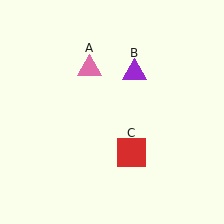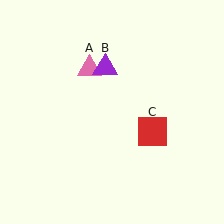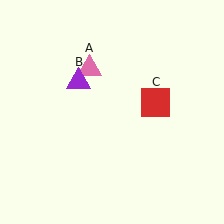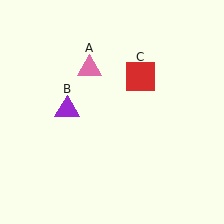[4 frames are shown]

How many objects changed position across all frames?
2 objects changed position: purple triangle (object B), red square (object C).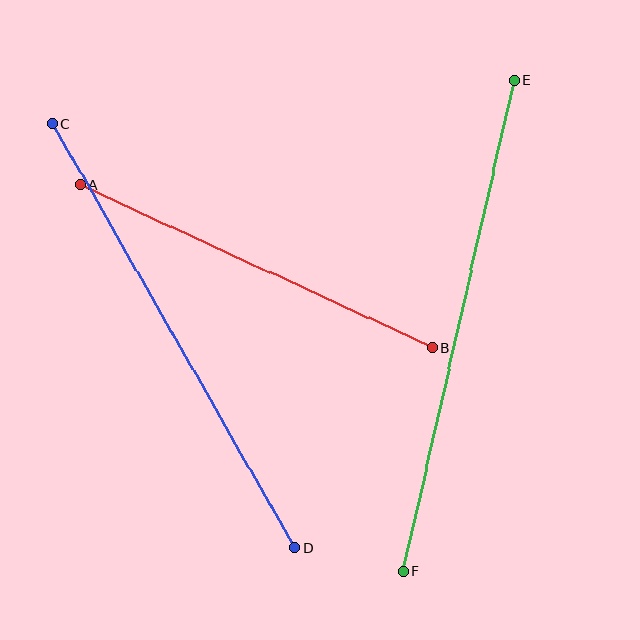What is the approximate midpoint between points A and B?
The midpoint is at approximately (256, 266) pixels.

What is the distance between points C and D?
The distance is approximately 489 pixels.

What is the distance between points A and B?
The distance is approximately 389 pixels.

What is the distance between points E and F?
The distance is approximately 504 pixels.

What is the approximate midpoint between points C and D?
The midpoint is at approximately (174, 336) pixels.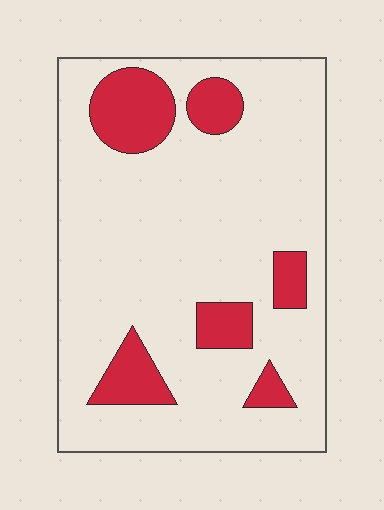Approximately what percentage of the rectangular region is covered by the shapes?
Approximately 15%.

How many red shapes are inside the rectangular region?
6.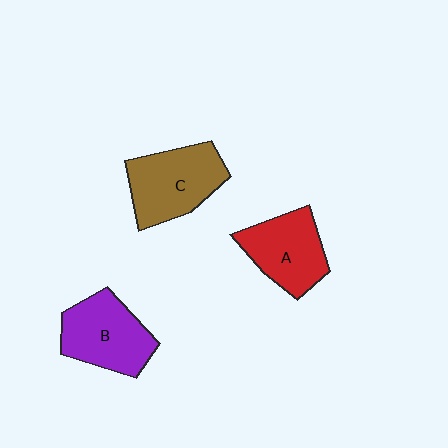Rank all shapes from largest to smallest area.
From largest to smallest: C (brown), B (purple), A (red).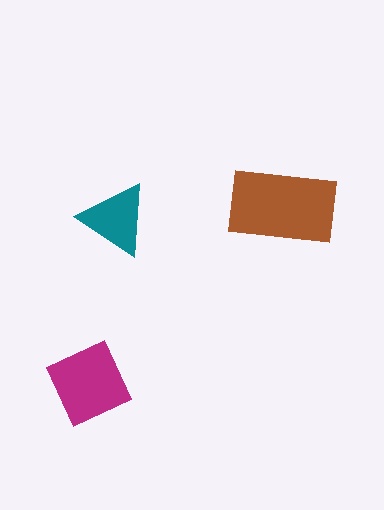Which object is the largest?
The brown rectangle.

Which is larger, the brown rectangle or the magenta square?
The brown rectangle.